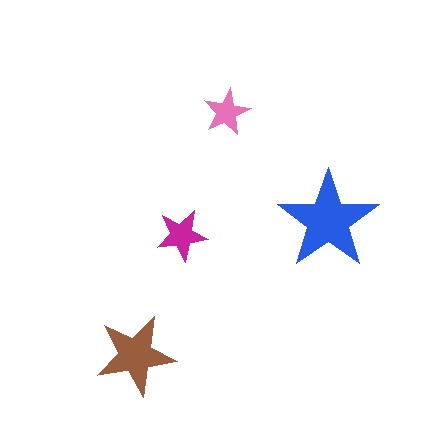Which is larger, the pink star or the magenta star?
The magenta one.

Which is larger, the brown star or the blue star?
The blue one.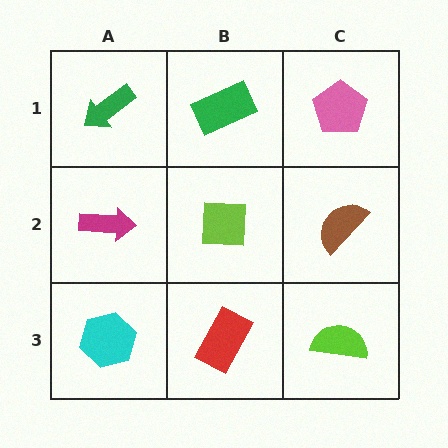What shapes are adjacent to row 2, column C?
A pink pentagon (row 1, column C), a lime semicircle (row 3, column C), a lime square (row 2, column B).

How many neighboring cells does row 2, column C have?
3.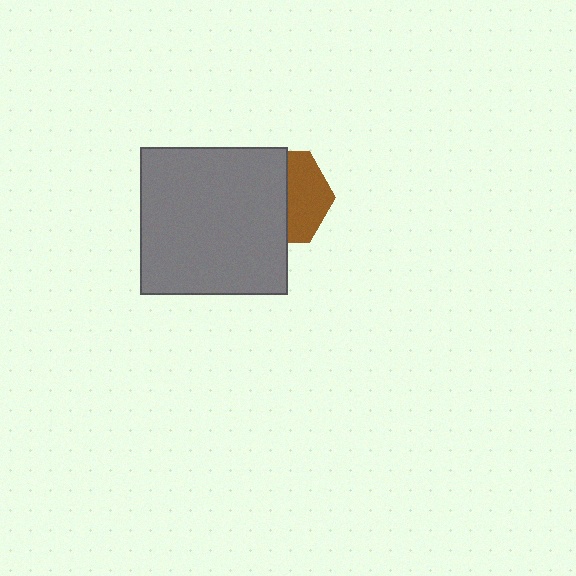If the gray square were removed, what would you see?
You would see the complete brown hexagon.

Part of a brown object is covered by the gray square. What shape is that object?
It is a hexagon.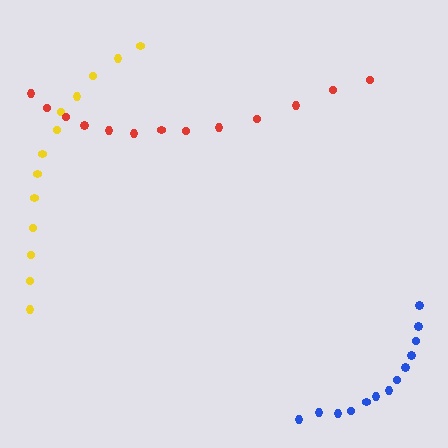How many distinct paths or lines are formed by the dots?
There are 3 distinct paths.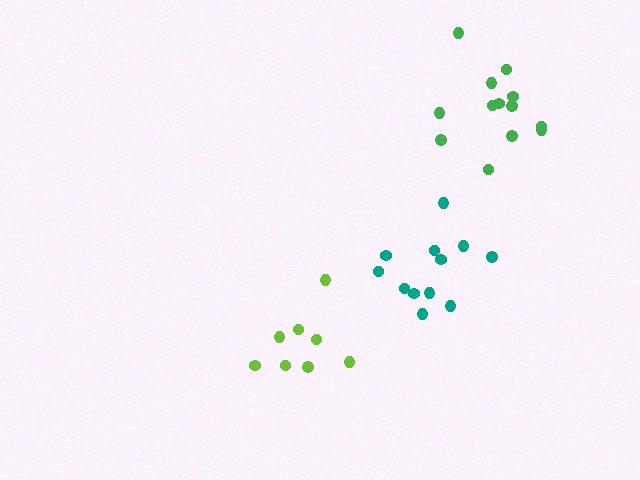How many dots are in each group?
Group 1: 8 dots, Group 2: 12 dots, Group 3: 13 dots (33 total).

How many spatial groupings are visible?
There are 3 spatial groupings.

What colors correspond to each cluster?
The clusters are colored: lime, teal, green.